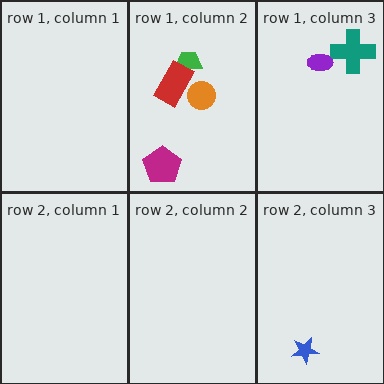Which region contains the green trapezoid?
The row 1, column 2 region.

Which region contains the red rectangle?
The row 1, column 2 region.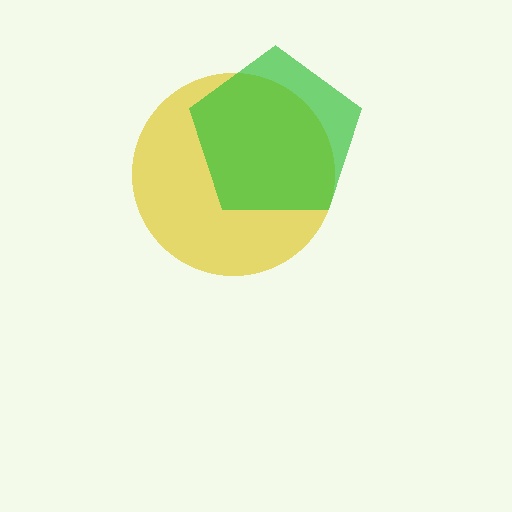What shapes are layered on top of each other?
The layered shapes are: a yellow circle, a green pentagon.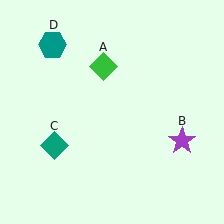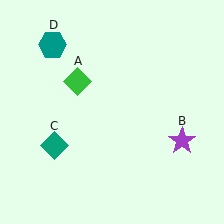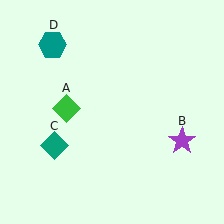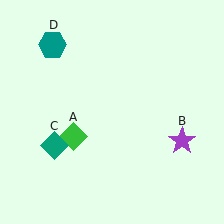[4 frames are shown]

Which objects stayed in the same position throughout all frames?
Purple star (object B) and teal diamond (object C) and teal hexagon (object D) remained stationary.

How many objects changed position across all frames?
1 object changed position: green diamond (object A).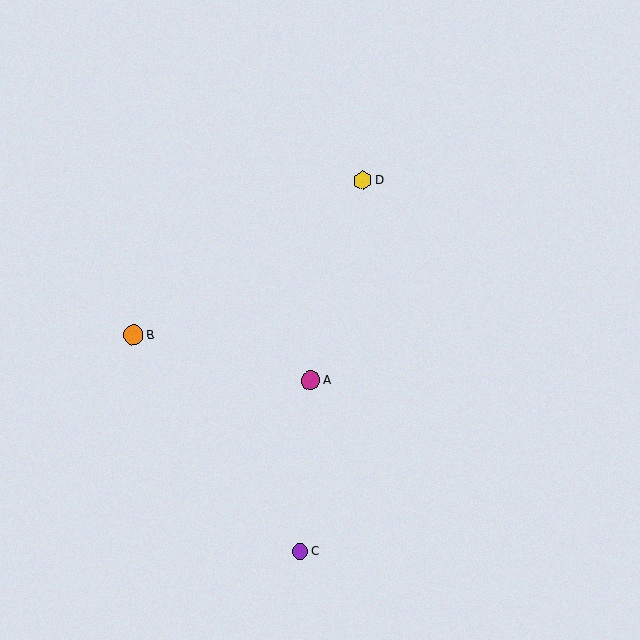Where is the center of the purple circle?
The center of the purple circle is at (300, 551).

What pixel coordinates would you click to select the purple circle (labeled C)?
Click at (300, 551) to select the purple circle C.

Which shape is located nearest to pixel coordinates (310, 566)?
The purple circle (labeled C) at (300, 551) is nearest to that location.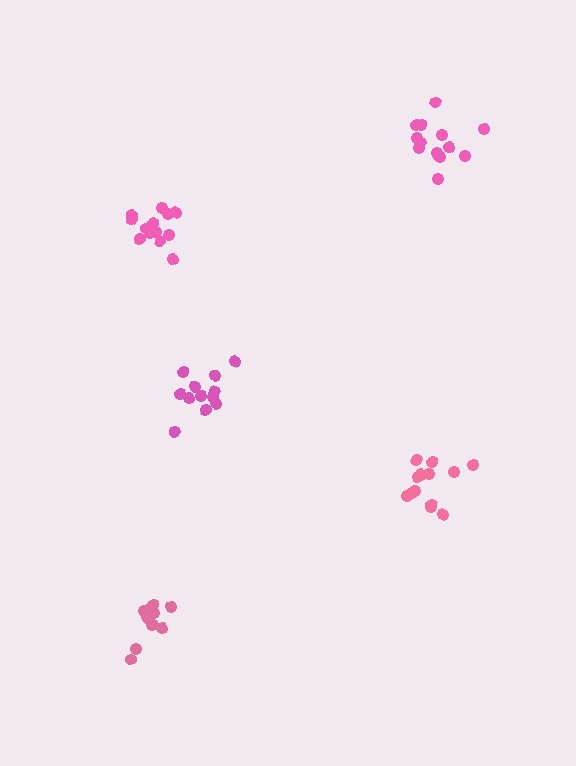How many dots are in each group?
Group 1: 10 dots, Group 2: 13 dots, Group 3: 13 dots, Group 4: 14 dots, Group 5: 12 dots (62 total).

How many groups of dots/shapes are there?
There are 5 groups.